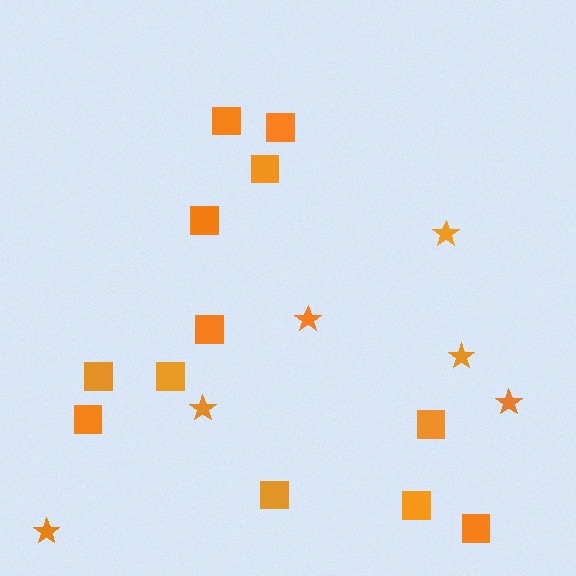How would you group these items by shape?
There are 2 groups: one group of stars (6) and one group of squares (12).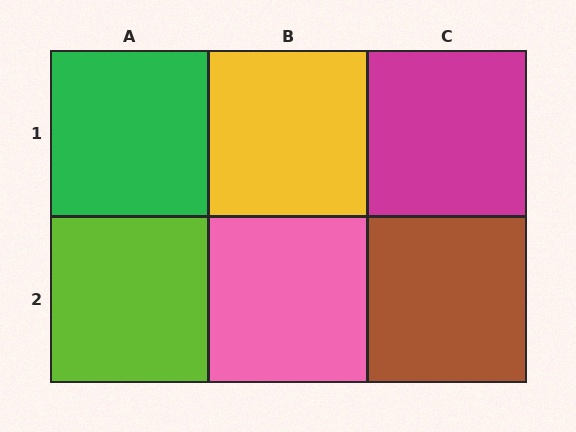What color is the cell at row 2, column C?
Brown.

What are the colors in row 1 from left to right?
Green, yellow, magenta.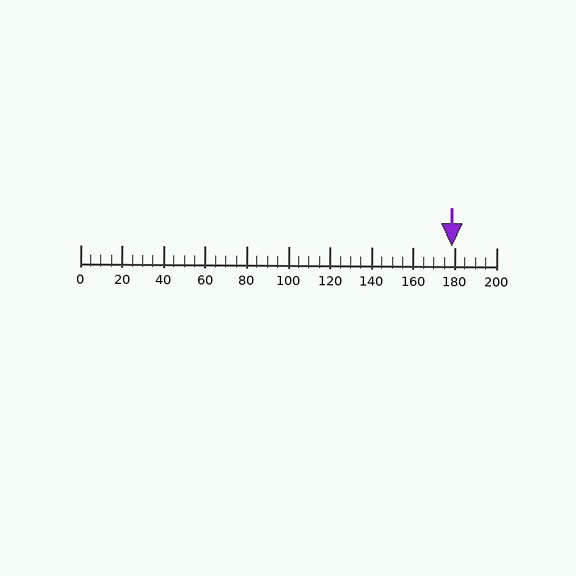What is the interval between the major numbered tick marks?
The major tick marks are spaced 20 units apart.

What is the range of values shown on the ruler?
The ruler shows values from 0 to 200.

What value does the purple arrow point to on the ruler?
The purple arrow points to approximately 179.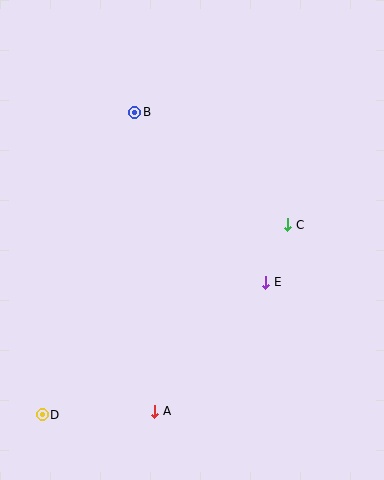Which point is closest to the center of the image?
Point E at (266, 282) is closest to the center.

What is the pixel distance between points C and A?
The distance between C and A is 229 pixels.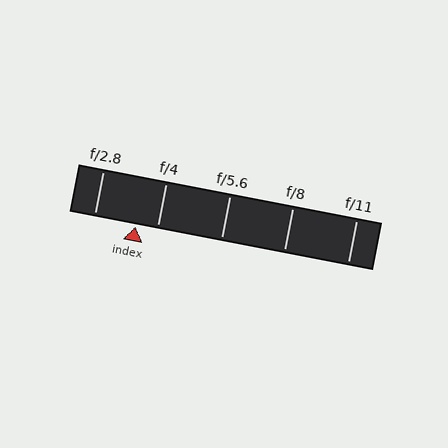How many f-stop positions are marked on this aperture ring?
There are 5 f-stop positions marked.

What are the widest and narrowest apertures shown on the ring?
The widest aperture shown is f/2.8 and the narrowest is f/11.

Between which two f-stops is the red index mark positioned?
The index mark is between f/2.8 and f/4.